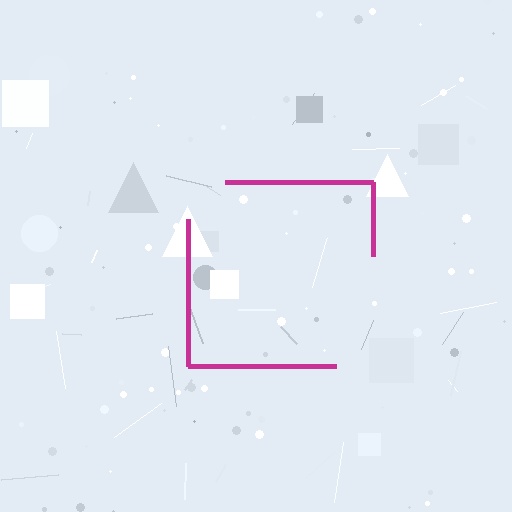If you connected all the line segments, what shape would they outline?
They would outline a square.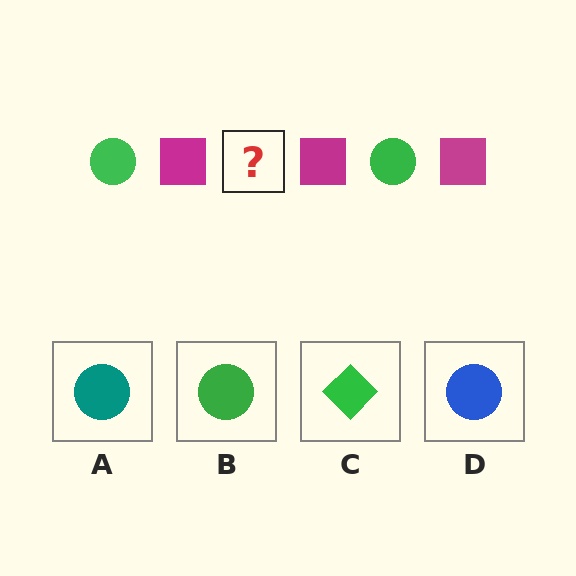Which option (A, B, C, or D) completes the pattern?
B.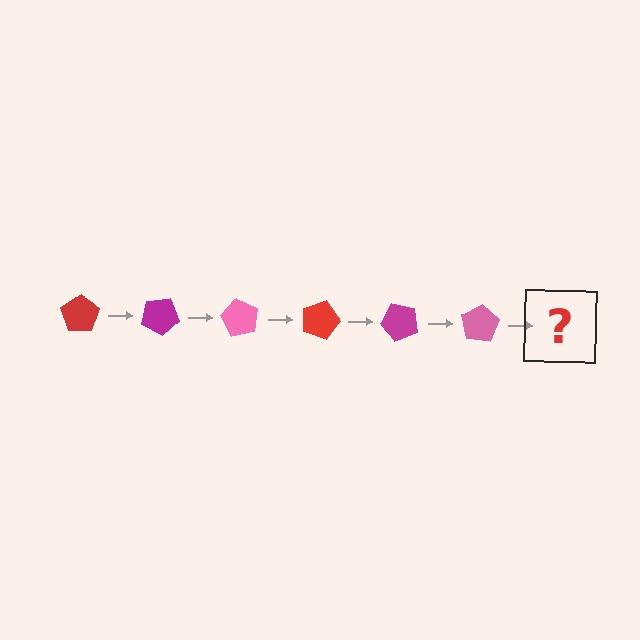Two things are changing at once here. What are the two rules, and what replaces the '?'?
The two rules are that it rotates 30 degrees each step and the color cycles through red, magenta, and pink. The '?' should be a red pentagon, rotated 180 degrees from the start.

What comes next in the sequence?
The next element should be a red pentagon, rotated 180 degrees from the start.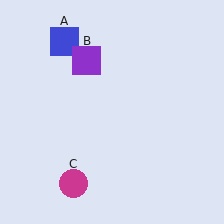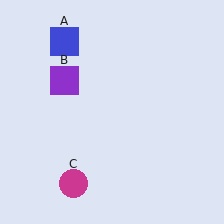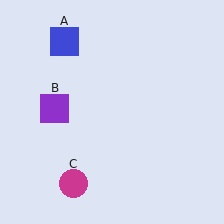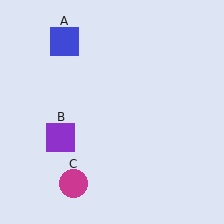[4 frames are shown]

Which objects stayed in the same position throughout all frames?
Blue square (object A) and magenta circle (object C) remained stationary.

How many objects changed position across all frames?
1 object changed position: purple square (object B).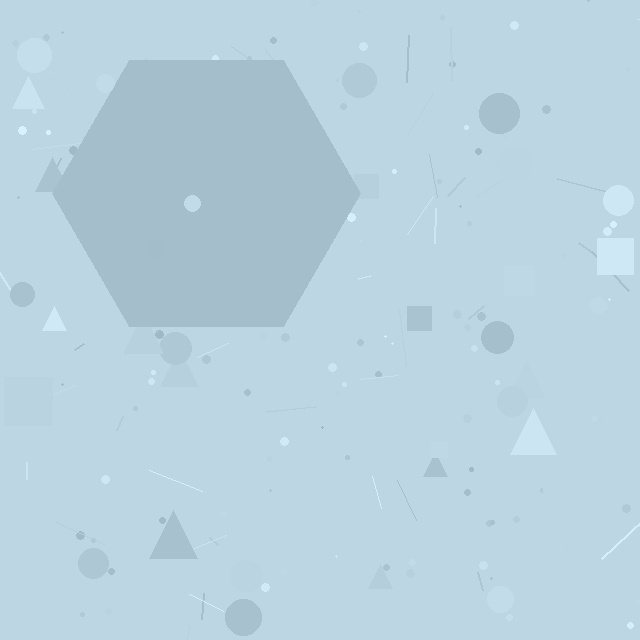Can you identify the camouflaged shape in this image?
The camouflaged shape is a hexagon.